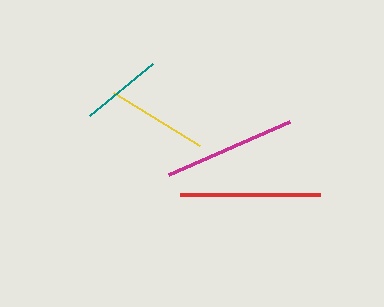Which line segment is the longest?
The red line is the longest at approximately 140 pixels.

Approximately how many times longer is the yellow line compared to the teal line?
The yellow line is approximately 1.2 times the length of the teal line.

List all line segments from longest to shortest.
From longest to shortest: red, magenta, yellow, teal.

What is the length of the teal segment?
The teal segment is approximately 81 pixels long.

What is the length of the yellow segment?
The yellow segment is approximately 101 pixels long.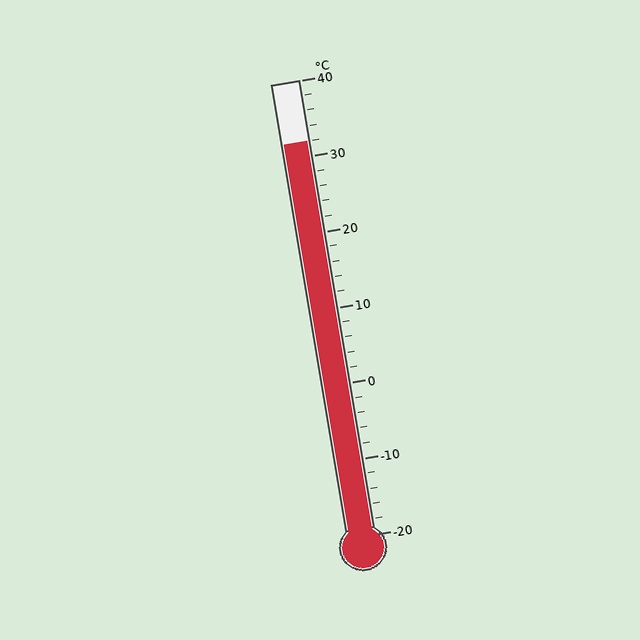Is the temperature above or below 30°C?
The temperature is above 30°C.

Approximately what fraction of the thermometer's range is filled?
The thermometer is filled to approximately 85% of its range.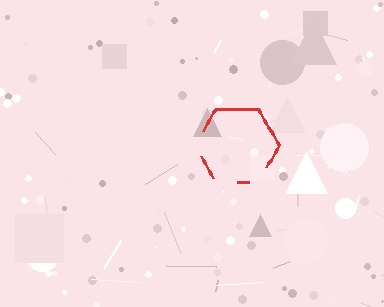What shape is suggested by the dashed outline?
The dashed outline suggests a hexagon.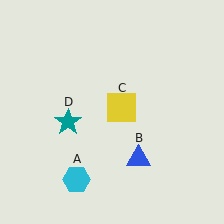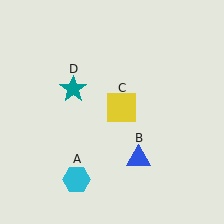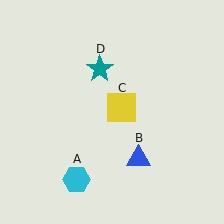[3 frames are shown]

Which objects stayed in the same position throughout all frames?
Cyan hexagon (object A) and blue triangle (object B) and yellow square (object C) remained stationary.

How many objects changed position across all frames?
1 object changed position: teal star (object D).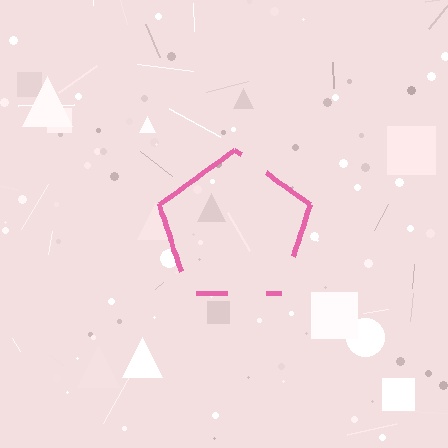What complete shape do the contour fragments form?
The contour fragments form a pentagon.